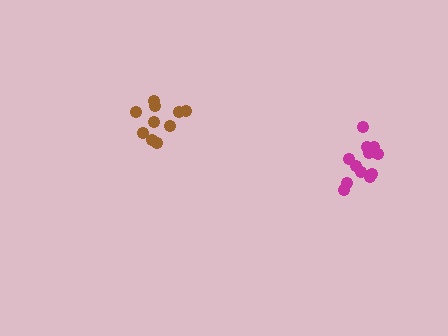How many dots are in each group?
Group 1: 12 dots, Group 2: 10 dots (22 total).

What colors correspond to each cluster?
The clusters are colored: magenta, brown.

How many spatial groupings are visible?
There are 2 spatial groupings.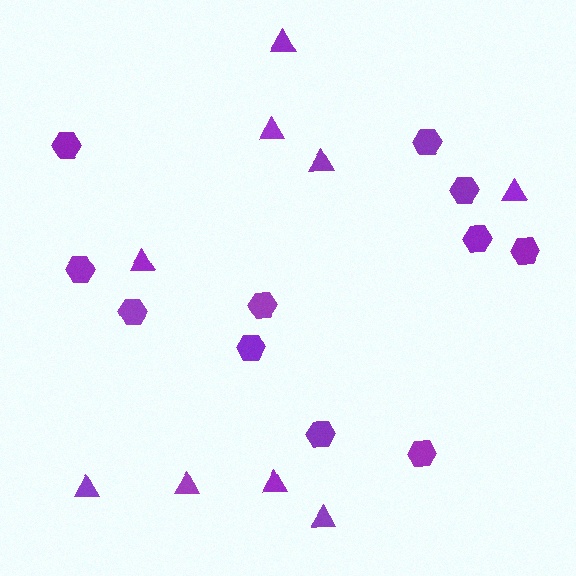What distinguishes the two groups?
There are 2 groups: one group of triangles (9) and one group of hexagons (11).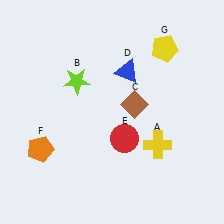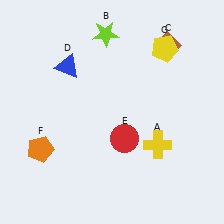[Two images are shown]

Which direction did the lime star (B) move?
The lime star (B) moved up.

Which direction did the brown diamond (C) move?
The brown diamond (C) moved up.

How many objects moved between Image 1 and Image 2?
3 objects moved between the two images.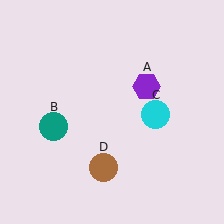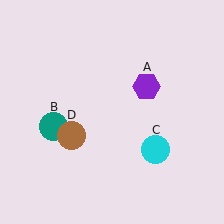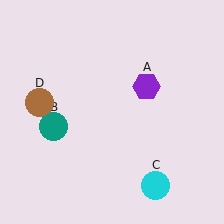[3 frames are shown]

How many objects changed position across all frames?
2 objects changed position: cyan circle (object C), brown circle (object D).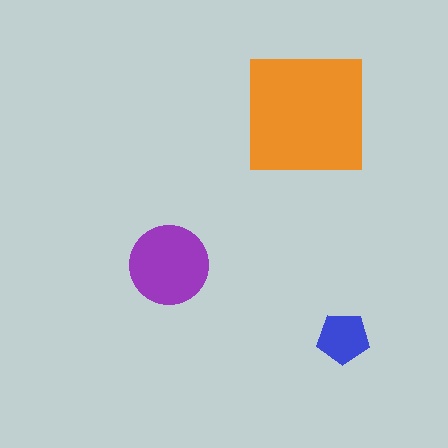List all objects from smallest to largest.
The blue pentagon, the purple circle, the orange square.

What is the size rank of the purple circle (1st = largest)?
2nd.